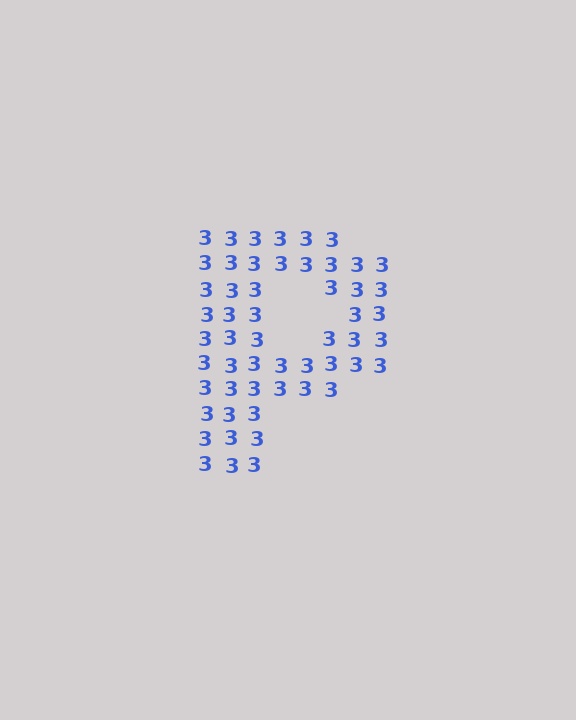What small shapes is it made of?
It is made of small digit 3's.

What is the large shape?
The large shape is the letter P.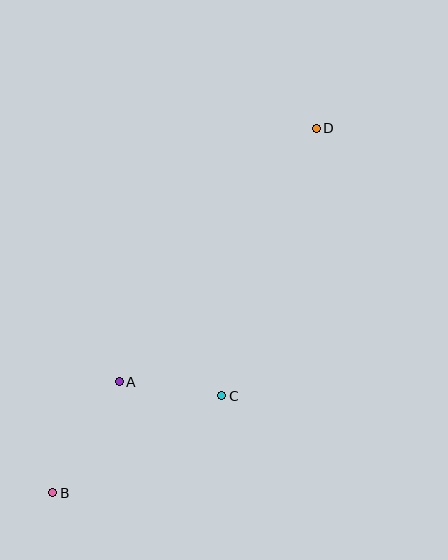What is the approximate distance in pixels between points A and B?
The distance between A and B is approximately 129 pixels.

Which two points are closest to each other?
Points A and C are closest to each other.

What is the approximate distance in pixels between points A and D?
The distance between A and D is approximately 321 pixels.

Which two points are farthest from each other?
Points B and D are farthest from each other.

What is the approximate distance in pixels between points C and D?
The distance between C and D is approximately 284 pixels.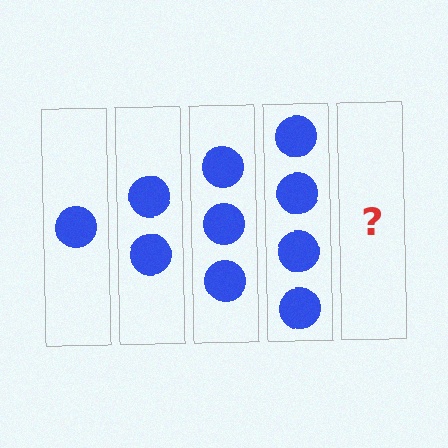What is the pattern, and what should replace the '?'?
The pattern is that each step adds one more circle. The '?' should be 5 circles.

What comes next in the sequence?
The next element should be 5 circles.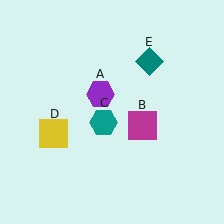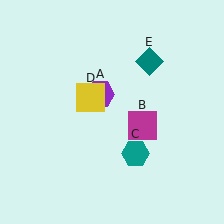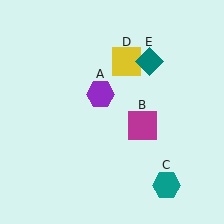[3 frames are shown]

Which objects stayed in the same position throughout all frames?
Purple hexagon (object A) and magenta square (object B) and teal diamond (object E) remained stationary.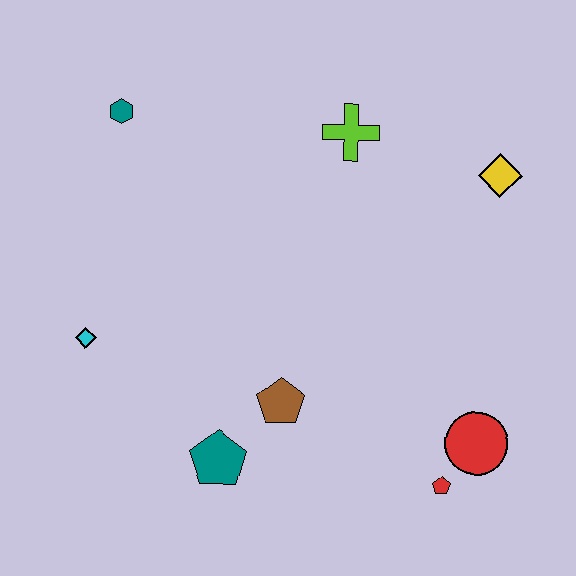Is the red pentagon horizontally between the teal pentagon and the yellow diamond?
Yes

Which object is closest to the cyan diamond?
The teal pentagon is closest to the cyan diamond.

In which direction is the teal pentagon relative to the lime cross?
The teal pentagon is below the lime cross.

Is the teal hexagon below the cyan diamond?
No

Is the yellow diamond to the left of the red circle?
No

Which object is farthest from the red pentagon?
The teal hexagon is farthest from the red pentagon.